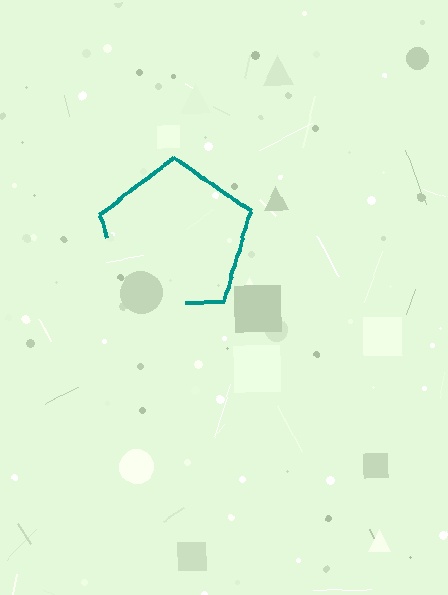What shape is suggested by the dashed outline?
The dashed outline suggests a pentagon.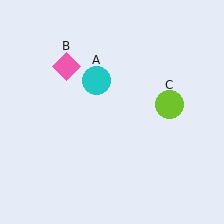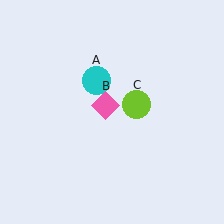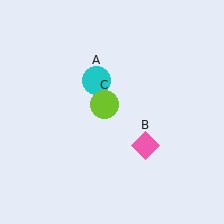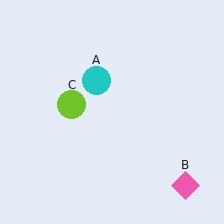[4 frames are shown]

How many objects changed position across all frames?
2 objects changed position: pink diamond (object B), lime circle (object C).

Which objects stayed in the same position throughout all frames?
Cyan circle (object A) remained stationary.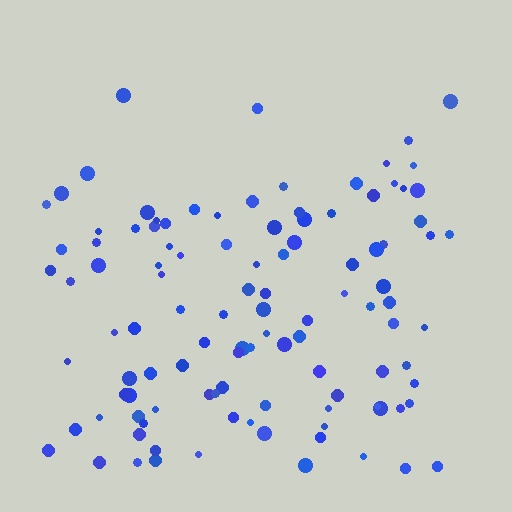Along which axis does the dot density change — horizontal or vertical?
Vertical.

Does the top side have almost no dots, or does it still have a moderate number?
Still a moderate number, just noticeably fewer than the bottom.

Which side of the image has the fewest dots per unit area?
The top.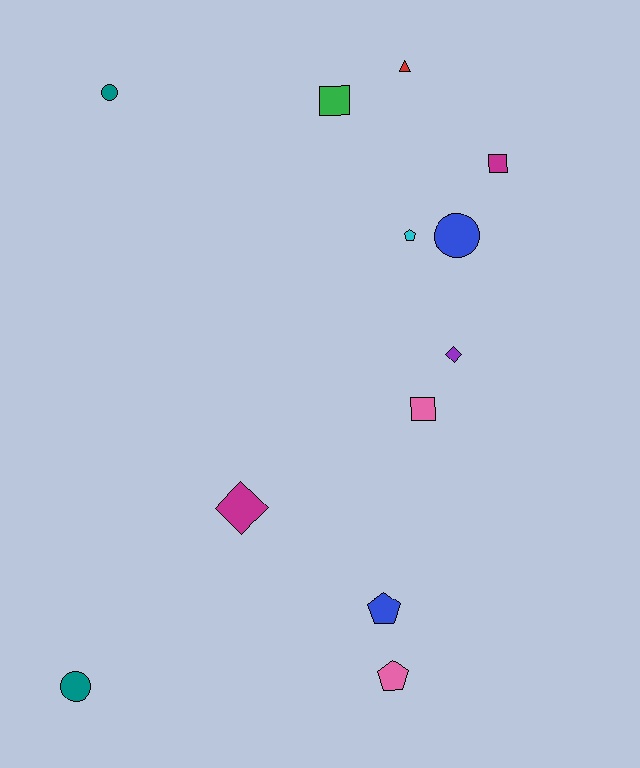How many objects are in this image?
There are 12 objects.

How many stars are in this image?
There are no stars.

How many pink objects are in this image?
There are 2 pink objects.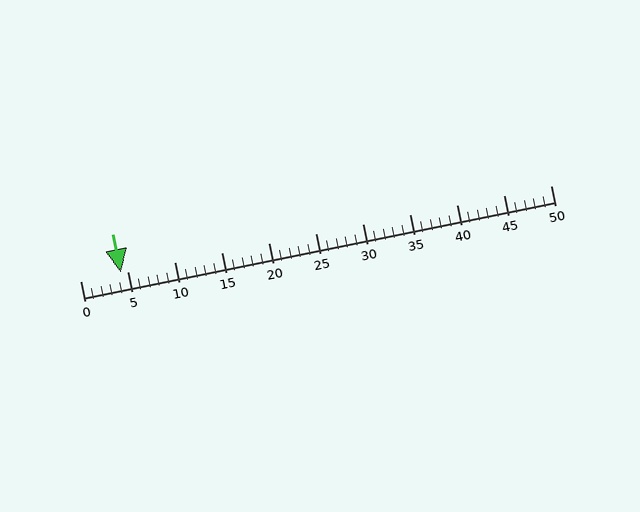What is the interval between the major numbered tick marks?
The major tick marks are spaced 5 units apart.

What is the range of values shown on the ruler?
The ruler shows values from 0 to 50.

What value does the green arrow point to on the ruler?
The green arrow points to approximately 4.